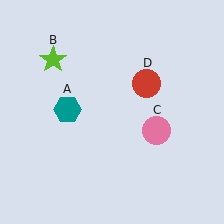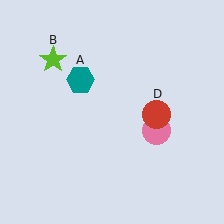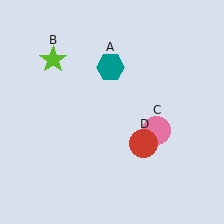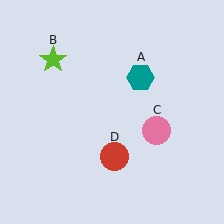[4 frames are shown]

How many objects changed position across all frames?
2 objects changed position: teal hexagon (object A), red circle (object D).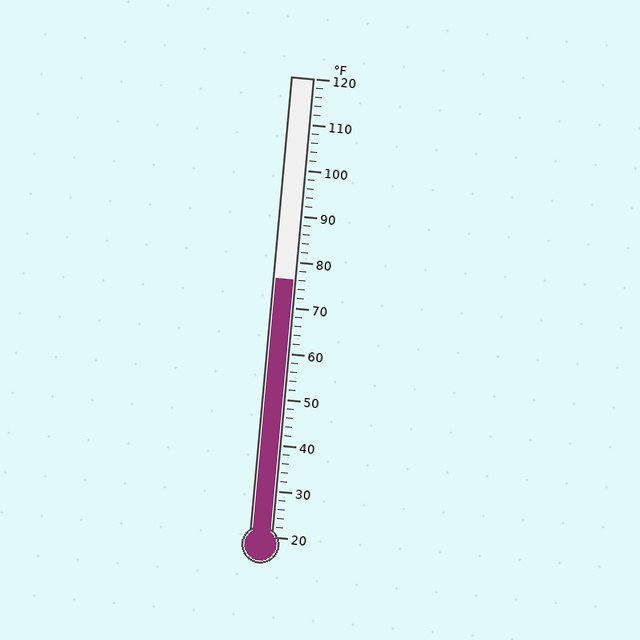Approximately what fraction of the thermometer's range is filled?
The thermometer is filled to approximately 55% of its range.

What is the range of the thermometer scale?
The thermometer scale ranges from 20°F to 120°F.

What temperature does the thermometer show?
The thermometer shows approximately 76°F.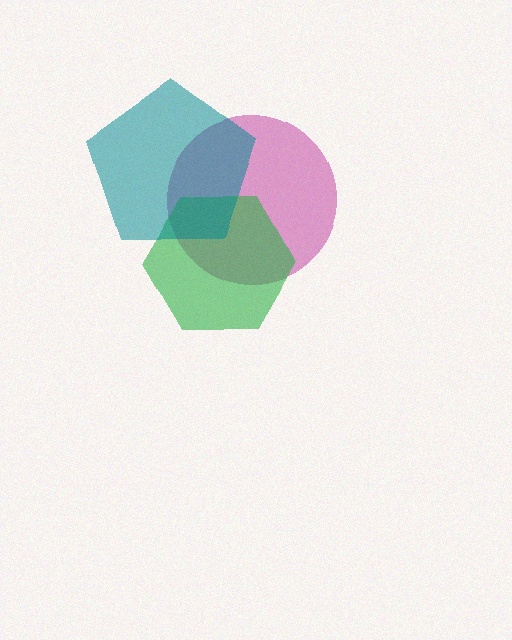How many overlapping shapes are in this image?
There are 3 overlapping shapes in the image.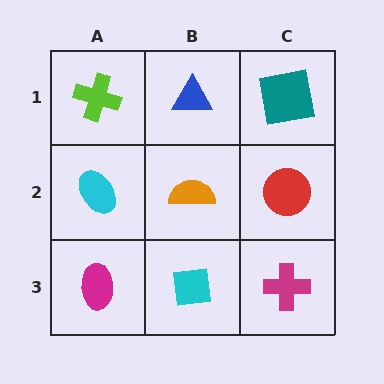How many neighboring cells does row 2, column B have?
4.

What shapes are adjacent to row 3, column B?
An orange semicircle (row 2, column B), a magenta ellipse (row 3, column A), a magenta cross (row 3, column C).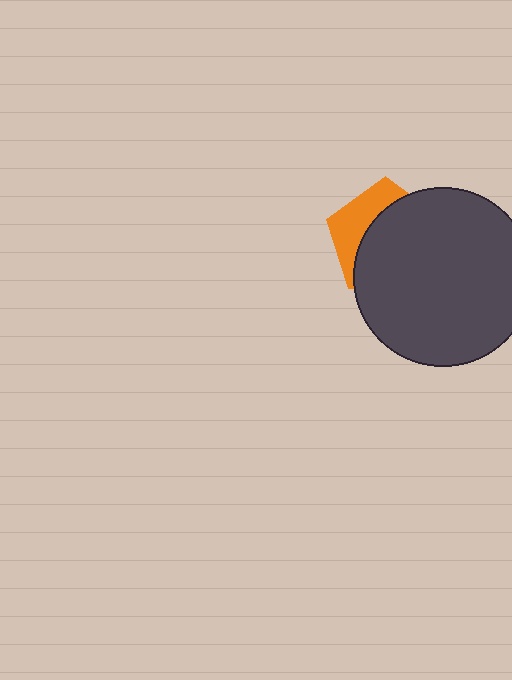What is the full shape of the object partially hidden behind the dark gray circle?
The partially hidden object is an orange pentagon.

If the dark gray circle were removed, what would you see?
You would see the complete orange pentagon.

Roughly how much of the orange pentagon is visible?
A small part of it is visible (roughly 33%).